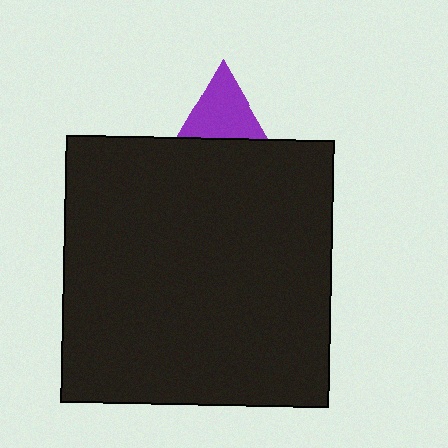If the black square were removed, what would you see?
You would see the complete purple triangle.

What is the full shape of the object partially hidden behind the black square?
The partially hidden object is a purple triangle.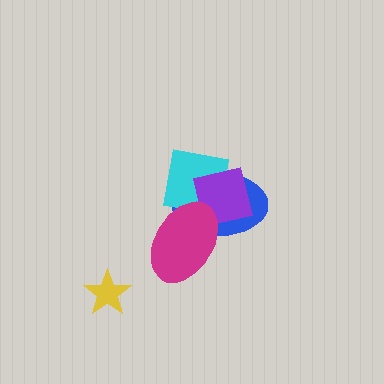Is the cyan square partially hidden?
Yes, it is partially covered by another shape.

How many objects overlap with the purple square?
3 objects overlap with the purple square.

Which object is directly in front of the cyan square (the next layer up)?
The purple square is directly in front of the cyan square.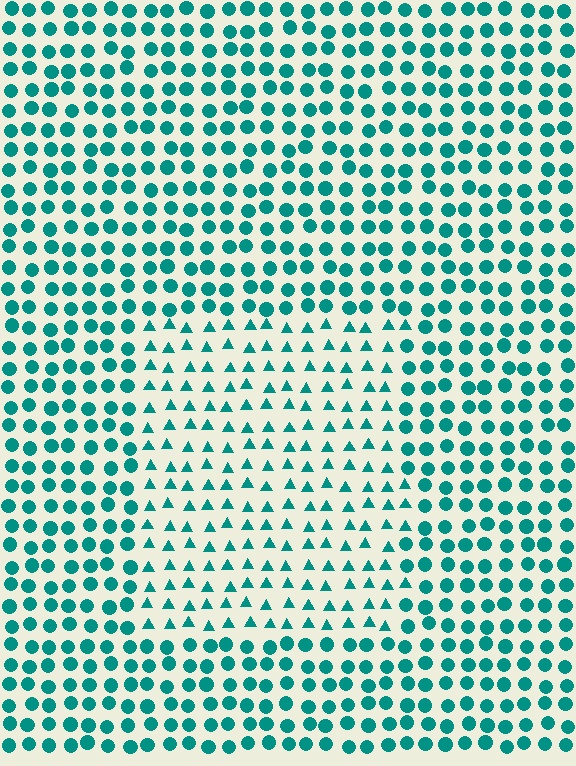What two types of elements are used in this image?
The image uses triangles inside the rectangle region and circles outside it.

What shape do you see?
I see a rectangle.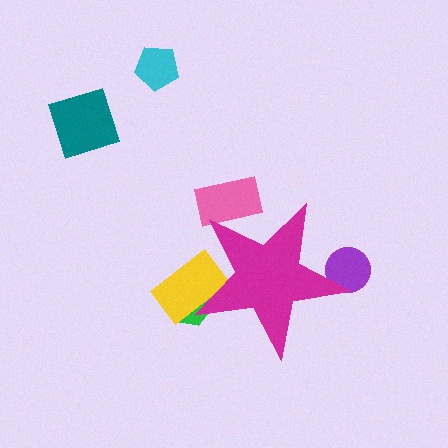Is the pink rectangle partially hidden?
Yes, the pink rectangle is partially hidden behind the magenta star.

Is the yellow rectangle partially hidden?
Yes, the yellow rectangle is partially hidden behind the magenta star.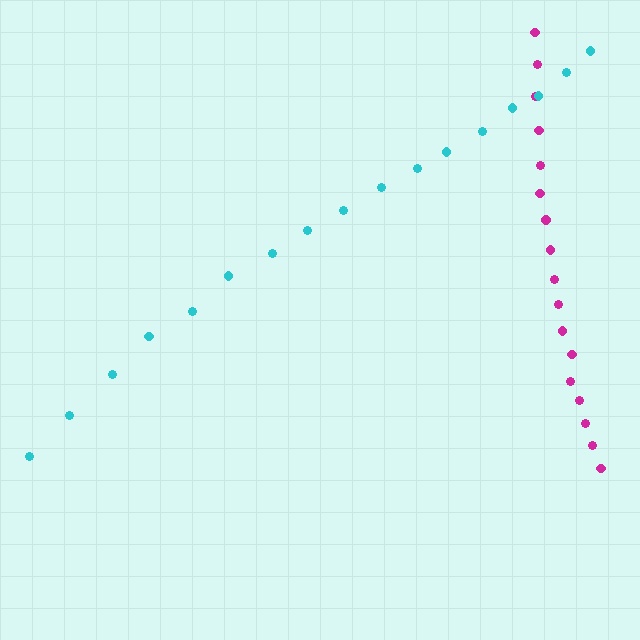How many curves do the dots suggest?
There are 2 distinct paths.